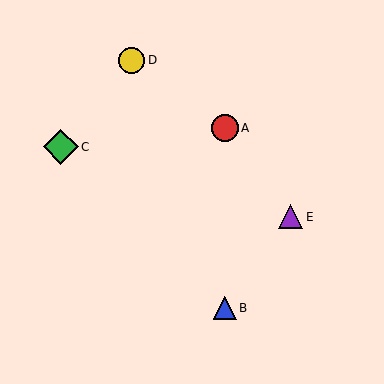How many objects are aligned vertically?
2 objects (A, B) are aligned vertically.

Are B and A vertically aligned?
Yes, both are at x≈225.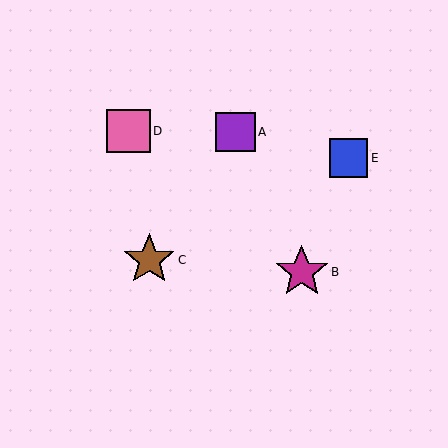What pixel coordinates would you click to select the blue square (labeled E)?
Click at (348, 158) to select the blue square E.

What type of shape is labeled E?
Shape E is a blue square.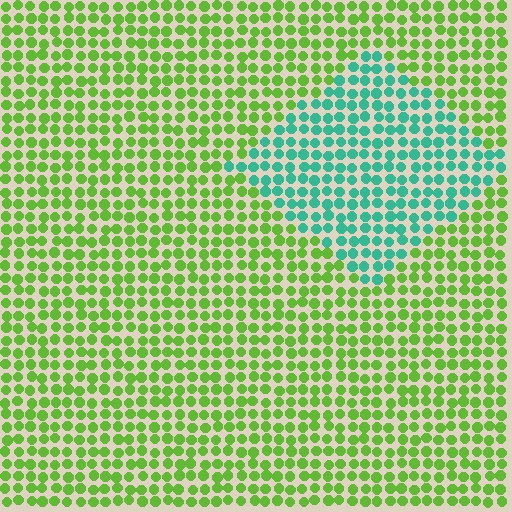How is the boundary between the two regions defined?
The boundary is defined purely by a slight shift in hue (about 63 degrees). Spacing, size, and orientation are identical on both sides.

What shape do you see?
I see a diamond.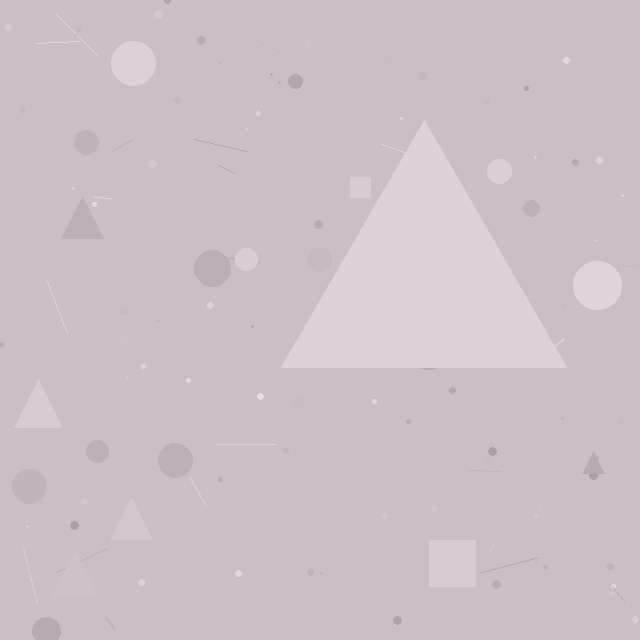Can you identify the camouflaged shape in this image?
The camouflaged shape is a triangle.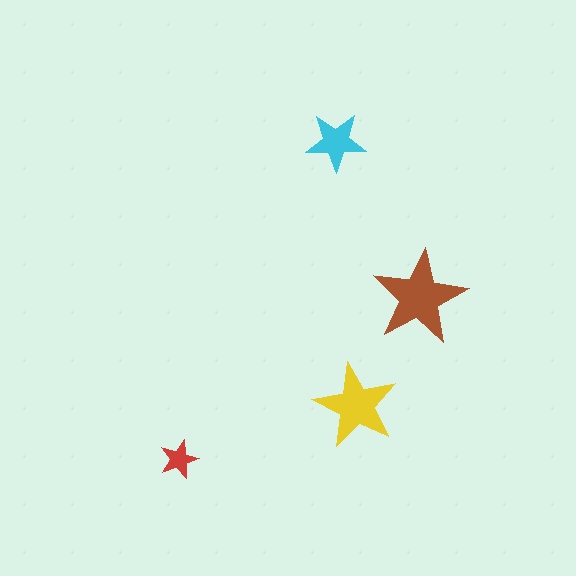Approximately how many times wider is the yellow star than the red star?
About 2 times wider.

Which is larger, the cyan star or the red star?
The cyan one.